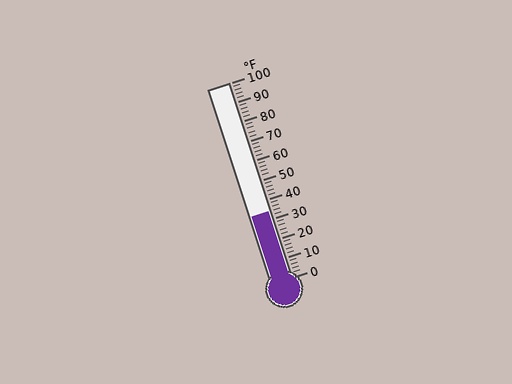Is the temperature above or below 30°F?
The temperature is above 30°F.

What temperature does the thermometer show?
The thermometer shows approximately 34°F.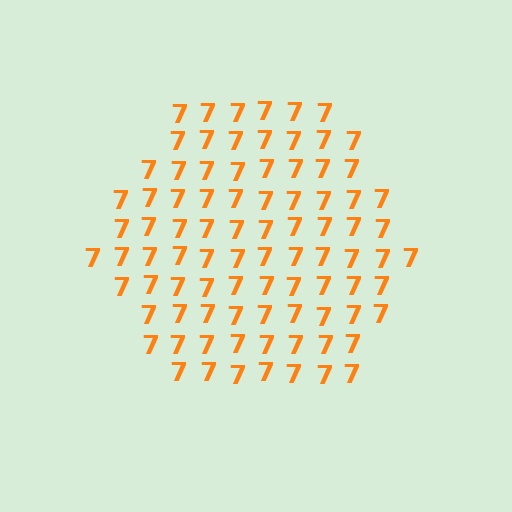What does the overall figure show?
The overall figure shows a hexagon.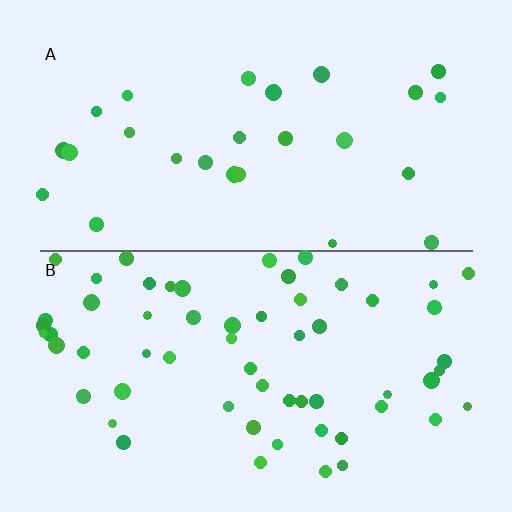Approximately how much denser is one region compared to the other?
Approximately 2.3× — region B over region A.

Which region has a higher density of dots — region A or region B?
B (the bottom).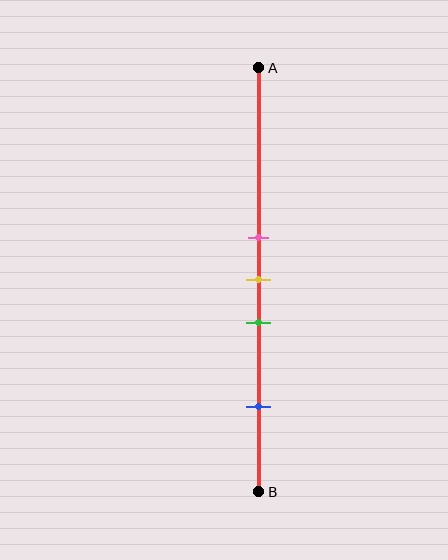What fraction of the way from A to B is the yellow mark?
The yellow mark is approximately 50% (0.5) of the way from A to B.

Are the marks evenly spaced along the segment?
No, the marks are not evenly spaced.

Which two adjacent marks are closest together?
The pink and yellow marks are the closest adjacent pair.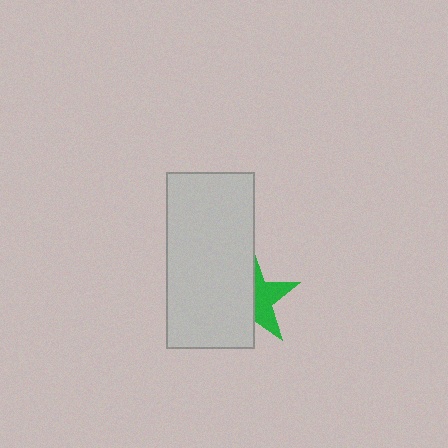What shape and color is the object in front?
The object in front is a light gray rectangle.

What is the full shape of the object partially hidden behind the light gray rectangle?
The partially hidden object is a green star.